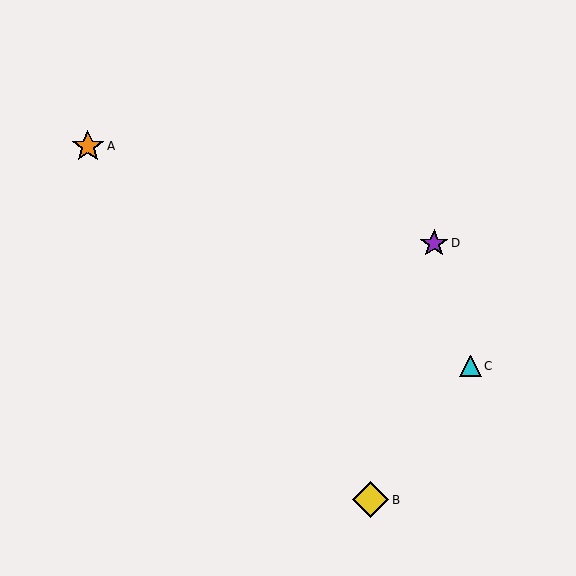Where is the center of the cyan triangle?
The center of the cyan triangle is at (471, 366).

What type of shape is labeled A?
Shape A is an orange star.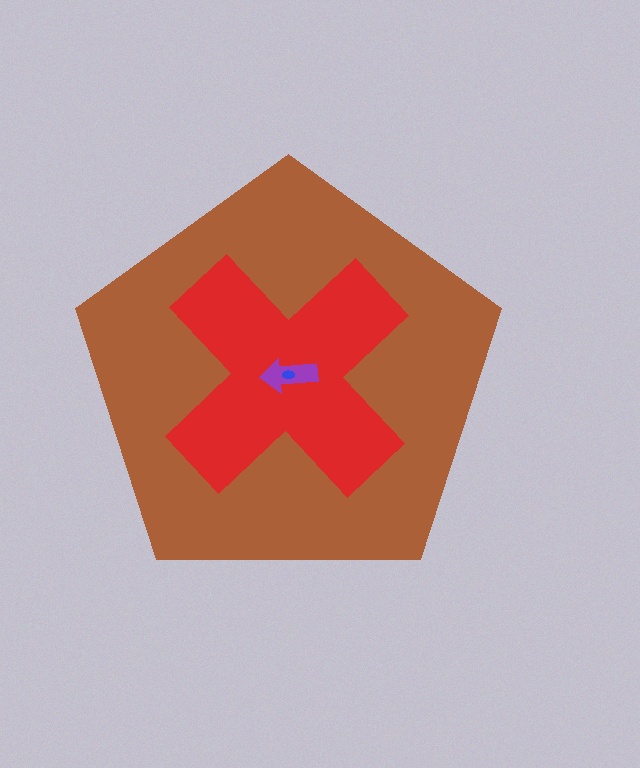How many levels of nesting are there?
4.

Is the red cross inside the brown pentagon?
Yes.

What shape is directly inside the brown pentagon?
The red cross.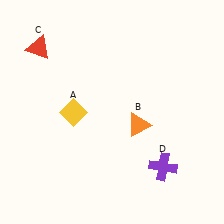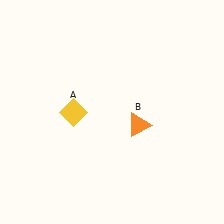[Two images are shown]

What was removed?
The purple cross (D), the red triangle (C) were removed in Image 2.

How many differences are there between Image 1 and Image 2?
There are 2 differences between the two images.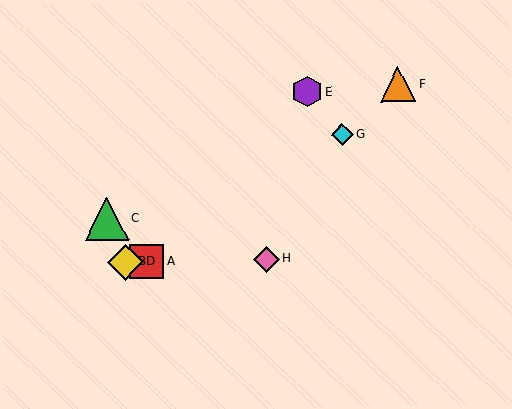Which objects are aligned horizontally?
Objects A, B, D, H are aligned horizontally.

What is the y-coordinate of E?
Object E is at y≈92.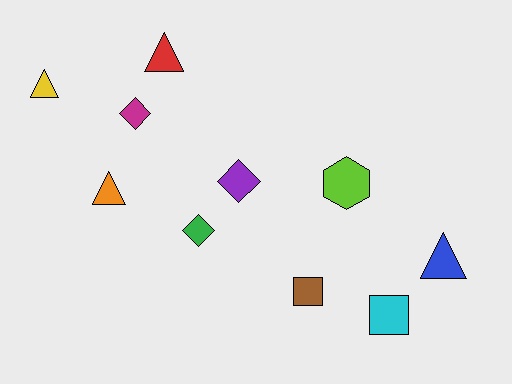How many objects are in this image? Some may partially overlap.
There are 10 objects.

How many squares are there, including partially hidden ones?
There are 2 squares.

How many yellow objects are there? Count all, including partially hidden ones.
There is 1 yellow object.